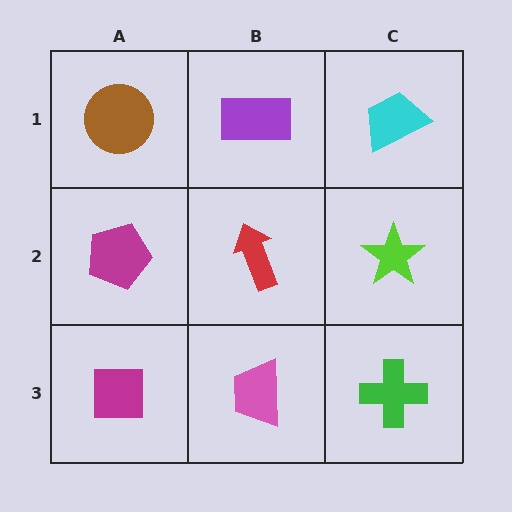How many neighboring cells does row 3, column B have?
3.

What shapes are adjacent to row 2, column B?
A purple rectangle (row 1, column B), a pink trapezoid (row 3, column B), a magenta pentagon (row 2, column A), a lime star (row 2, column C).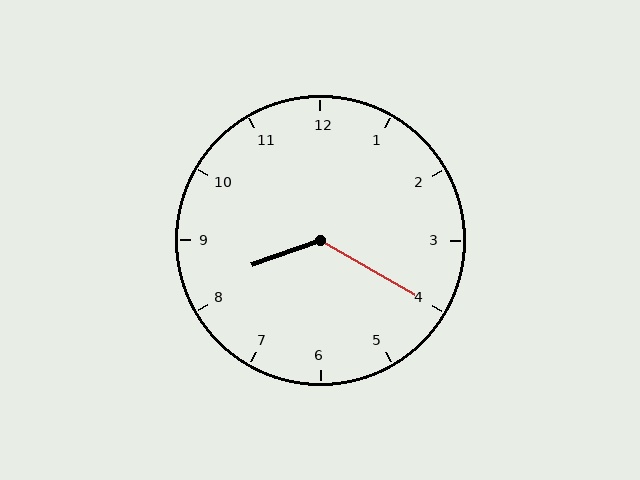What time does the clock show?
8:20.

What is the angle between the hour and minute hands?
Approximately 130 degrees.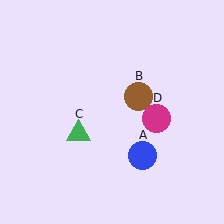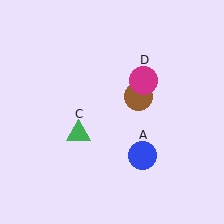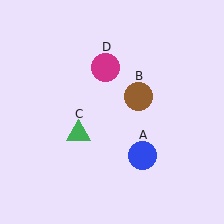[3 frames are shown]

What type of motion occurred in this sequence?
The magenta circle (object D) rotated counterclockwise around the center of the scene.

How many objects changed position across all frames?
1 object changed position: magenta circle (object D).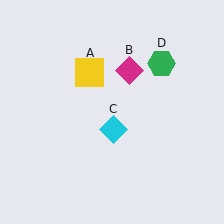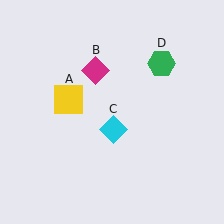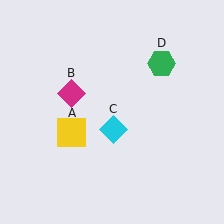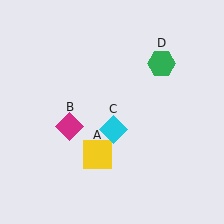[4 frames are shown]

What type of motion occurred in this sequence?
The yellow square (object A), magenta diamond (object B) rotated counterclockwise around the center of the scene.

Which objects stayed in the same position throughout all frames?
Cyan diamond (object C) and green hexagon (object D) remained stationary.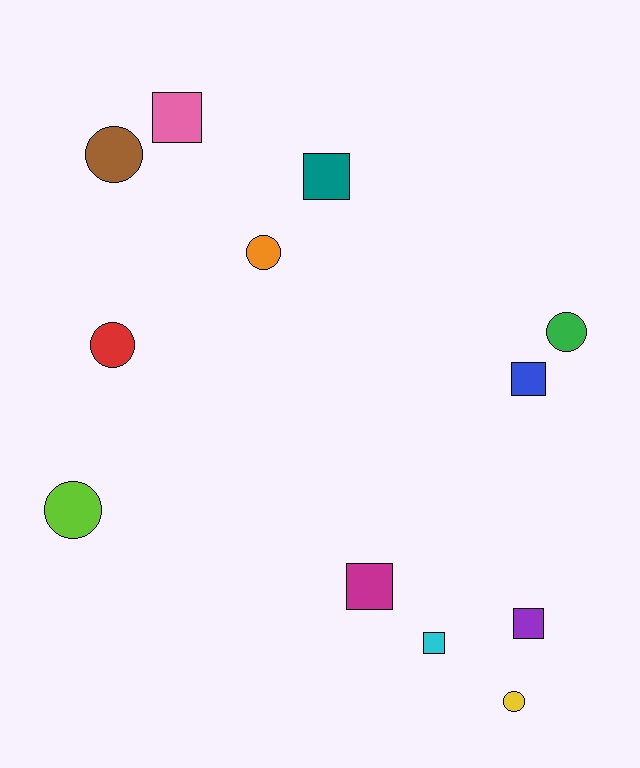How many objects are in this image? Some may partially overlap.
There are 12 objects.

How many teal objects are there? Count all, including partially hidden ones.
There is 1 teal object.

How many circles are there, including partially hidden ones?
There are 6 circles.